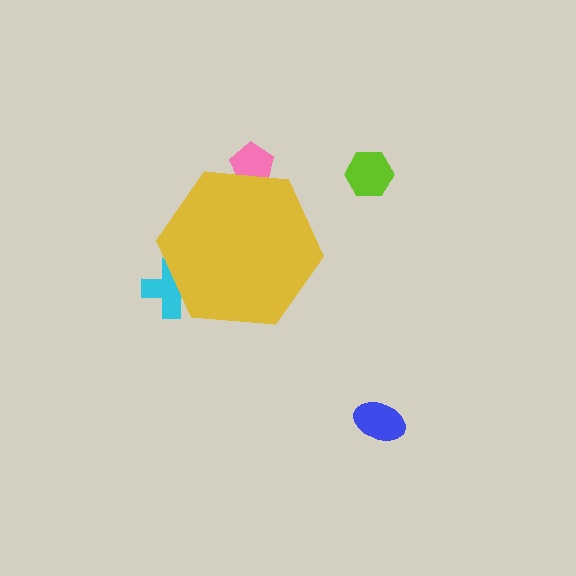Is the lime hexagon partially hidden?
No, the lime hexagon is fully visible.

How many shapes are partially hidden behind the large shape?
2 shapes are partially hidden.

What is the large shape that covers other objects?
A yellow hexagon.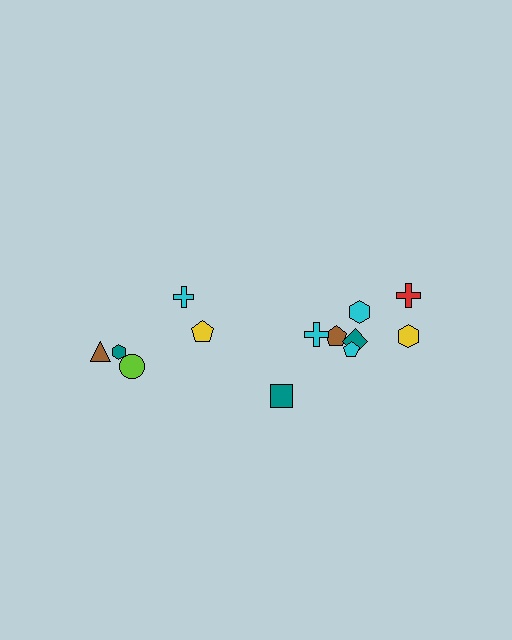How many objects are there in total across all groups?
There are 13 objects.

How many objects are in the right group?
There are 8 objects.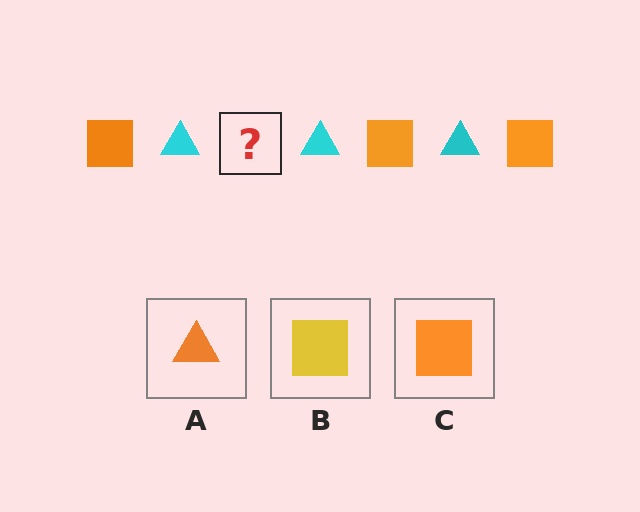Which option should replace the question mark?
Option C.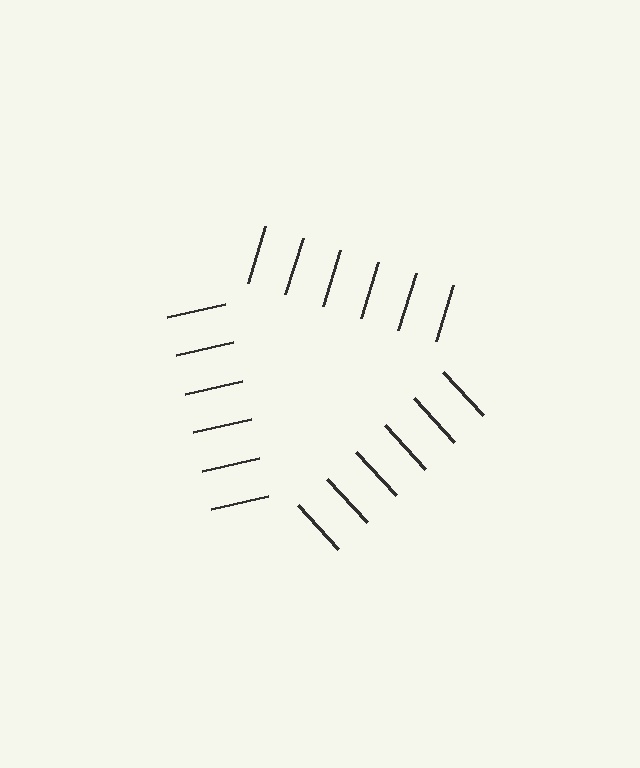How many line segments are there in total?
18 — 6 along each of the 3 edges.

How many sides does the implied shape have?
3 sides — the line-ends trace a triangle.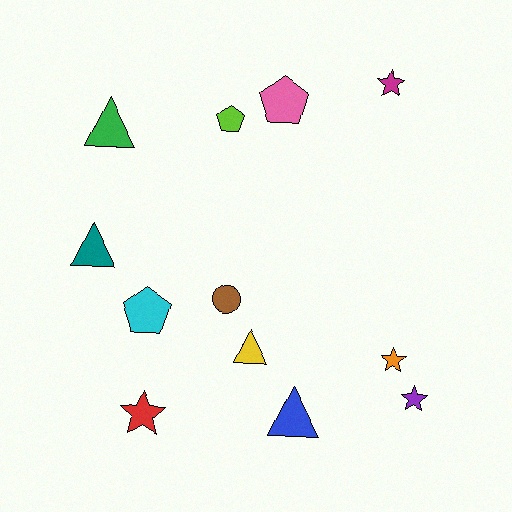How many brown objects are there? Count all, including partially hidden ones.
There is 1 brown object.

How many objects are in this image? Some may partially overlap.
There are 12 objects.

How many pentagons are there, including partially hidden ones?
There are 3 pentagons.